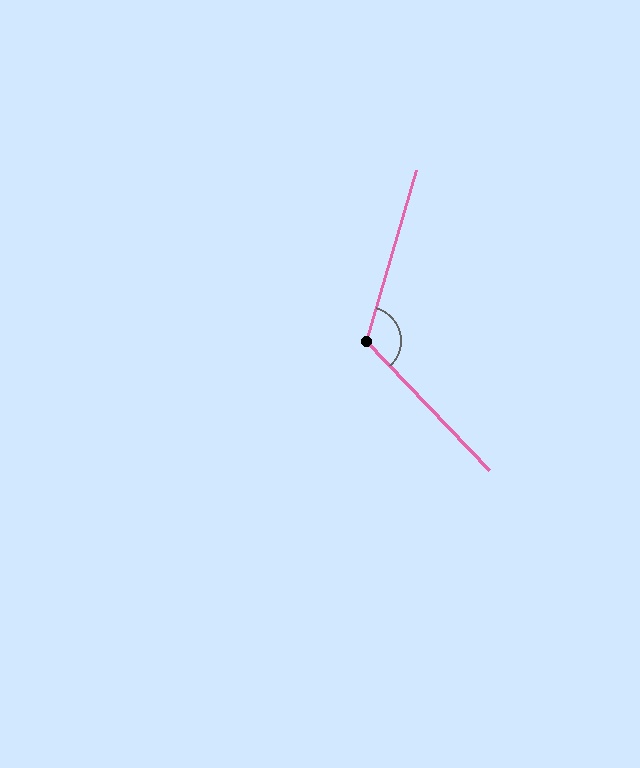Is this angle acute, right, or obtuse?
It is obtuse.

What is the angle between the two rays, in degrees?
Approximately 120 degrees.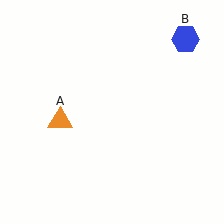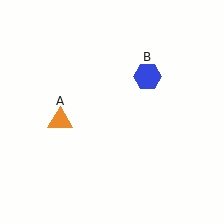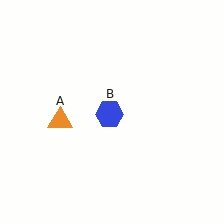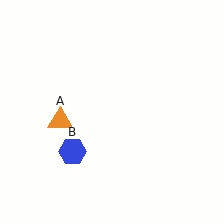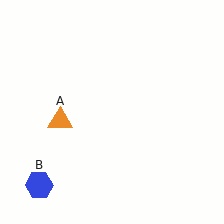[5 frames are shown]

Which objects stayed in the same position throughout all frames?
Orange triangle (object A) remained stationary.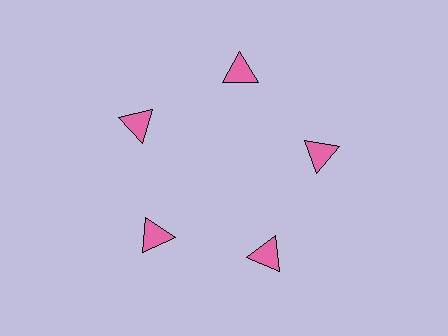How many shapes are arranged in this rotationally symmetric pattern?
There are 5 shapes, arranged in 5 groups of 1.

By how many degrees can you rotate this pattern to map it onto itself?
The pattern maps onto itself every 72 degrees of rotation.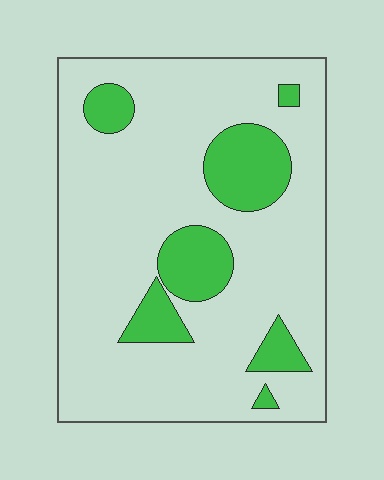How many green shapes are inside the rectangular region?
7.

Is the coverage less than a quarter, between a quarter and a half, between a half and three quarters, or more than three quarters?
Less than a quarter.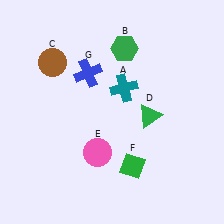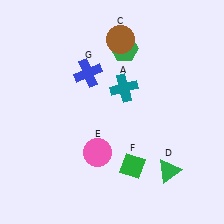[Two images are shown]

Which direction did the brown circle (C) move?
The brown circle (C) moved right.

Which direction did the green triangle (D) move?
The green triangle (D) moved down.